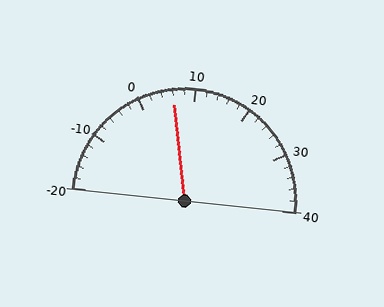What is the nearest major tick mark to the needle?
The nearest major tick mark is 10.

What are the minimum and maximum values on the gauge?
The gauge ranges from -20 to 40.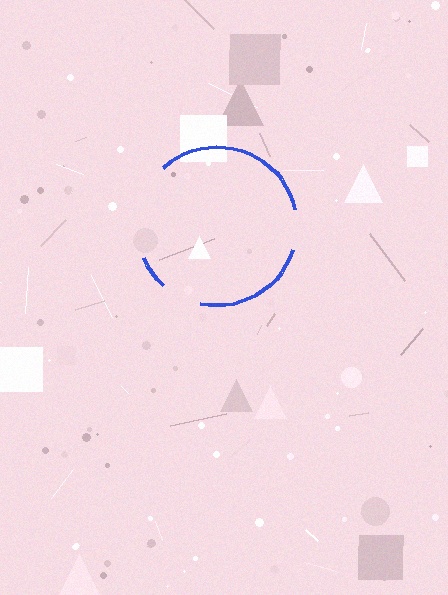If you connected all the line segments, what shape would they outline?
They would outline a circle.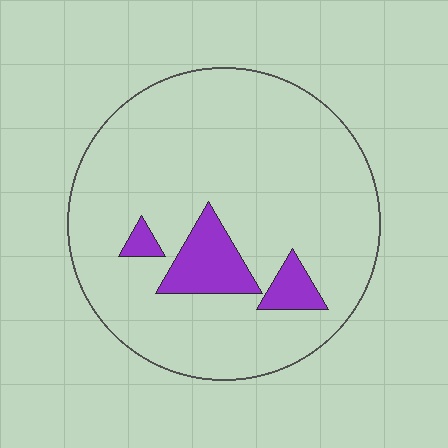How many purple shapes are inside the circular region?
3.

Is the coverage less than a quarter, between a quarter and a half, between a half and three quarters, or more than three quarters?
Less than a quarter.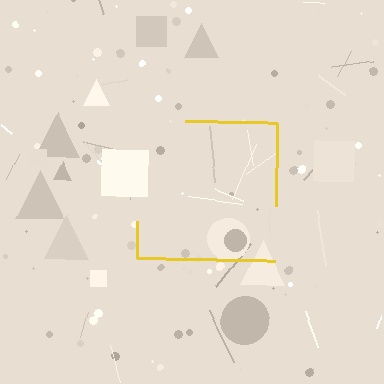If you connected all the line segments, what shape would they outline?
They would outline a square.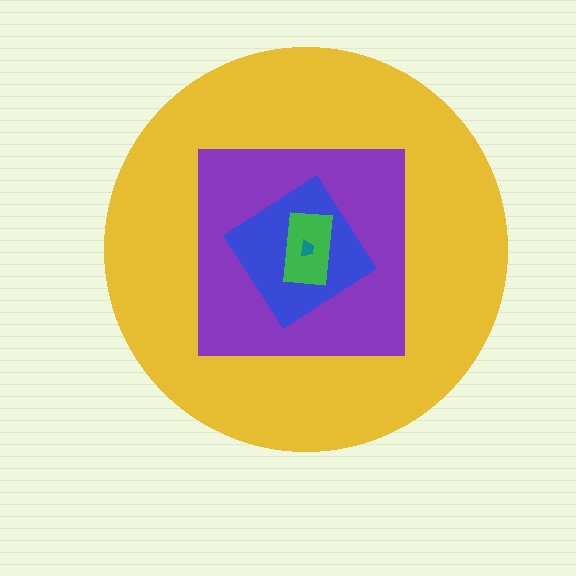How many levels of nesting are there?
5.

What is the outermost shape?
The yellow circle.